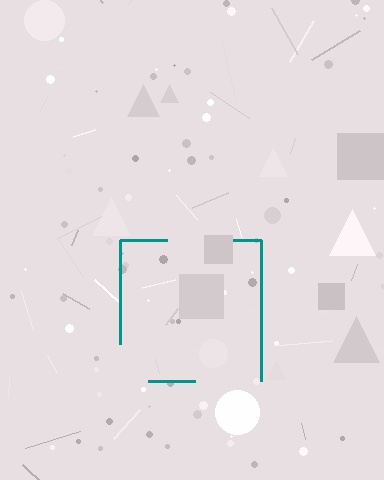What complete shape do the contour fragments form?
The contour fragments form a square.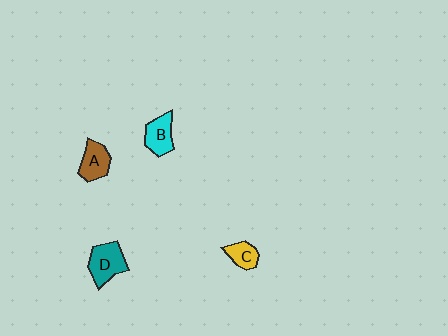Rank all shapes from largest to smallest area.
From largest to smallest: D (teal), A (brown), B (cyan), C (yellow).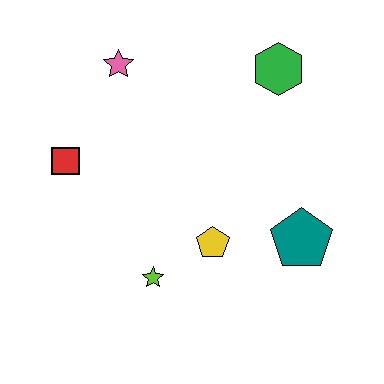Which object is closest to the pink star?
The red square is closest to the pink star.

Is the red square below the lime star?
No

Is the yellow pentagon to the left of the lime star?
No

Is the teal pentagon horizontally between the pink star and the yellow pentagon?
No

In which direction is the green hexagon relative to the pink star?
The green hexagon is to the right of the pink star.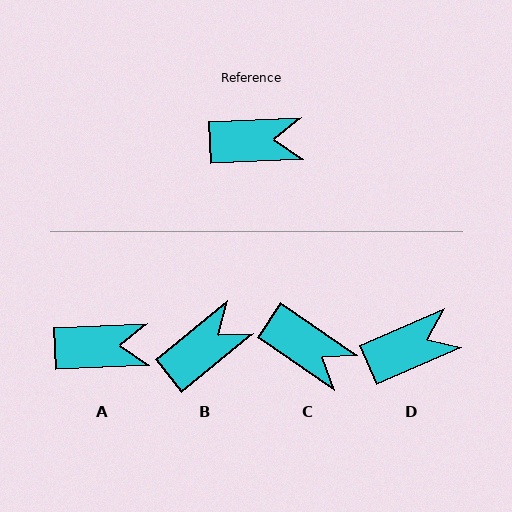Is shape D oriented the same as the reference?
No, it is off by about 21 degrees.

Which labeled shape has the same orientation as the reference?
A.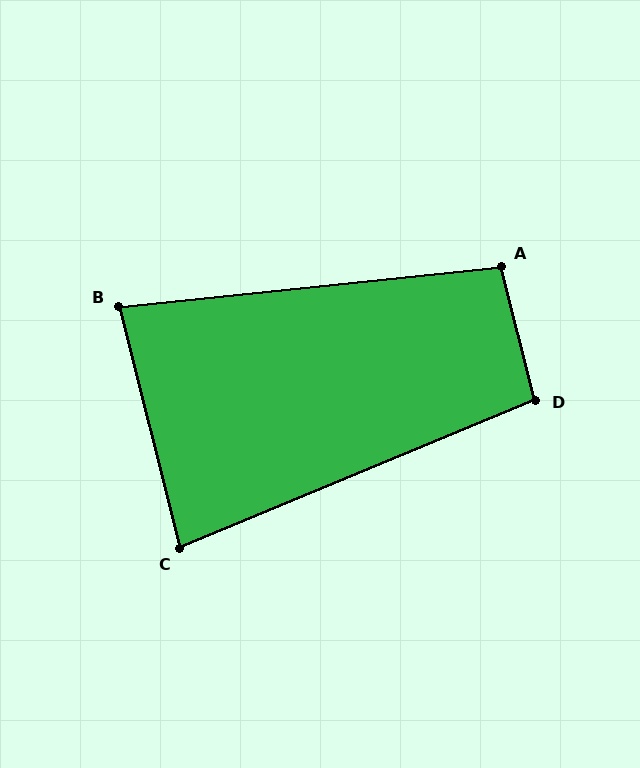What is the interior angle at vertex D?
Approximately 98 degrees (obtuse).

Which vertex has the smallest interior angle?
C, at approximately 82 degrees.